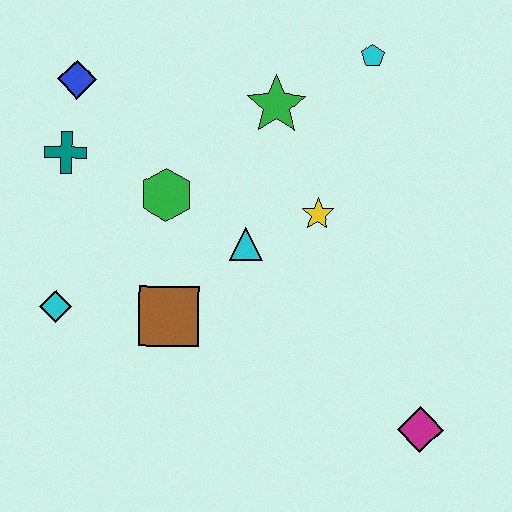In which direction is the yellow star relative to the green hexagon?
The yellow star is to the right of the green hexagon.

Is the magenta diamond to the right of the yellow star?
Yes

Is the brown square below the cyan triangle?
Yes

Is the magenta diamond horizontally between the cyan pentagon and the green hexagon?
No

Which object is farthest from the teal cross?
The magenta diamond is farthest from the teal cross.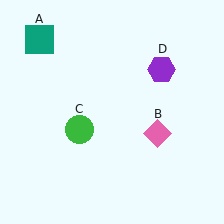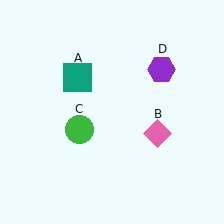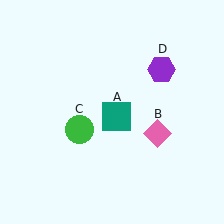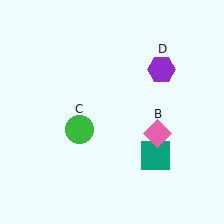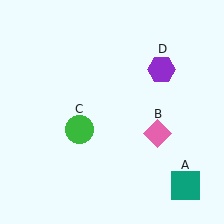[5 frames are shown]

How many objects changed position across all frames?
1 object changed position: teal square (object A).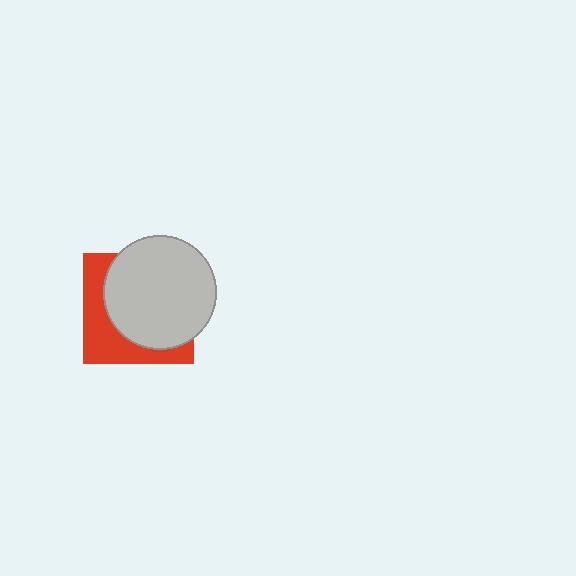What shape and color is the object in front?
The object in front is a light gray circle.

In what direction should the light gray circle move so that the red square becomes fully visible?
The light gray circle should move toward the upper-right. That is the shortest direction to clear the overlap and leave the red square fully visible.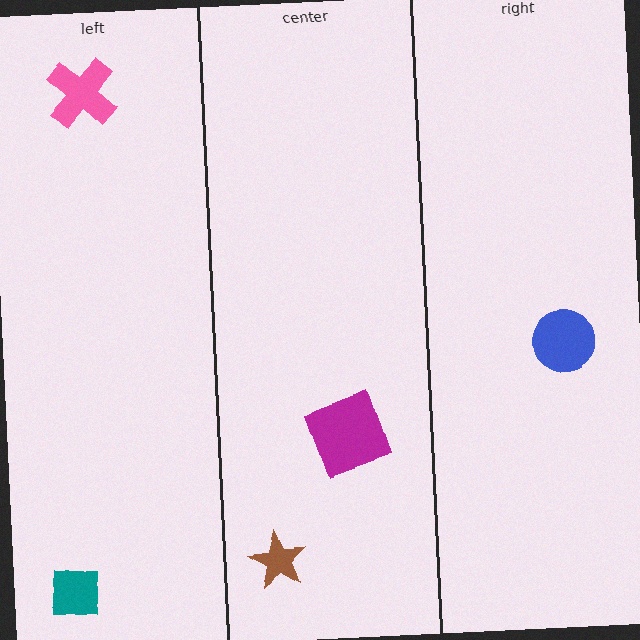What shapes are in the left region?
The pink cross, the teal square.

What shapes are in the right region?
The blue circle.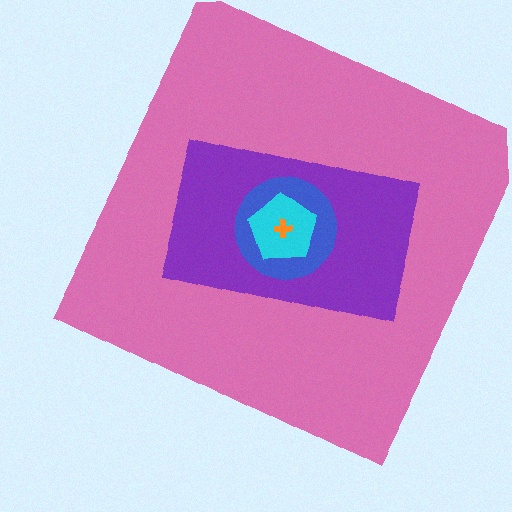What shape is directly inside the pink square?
The purple rectangle.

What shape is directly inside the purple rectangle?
The blue circle.